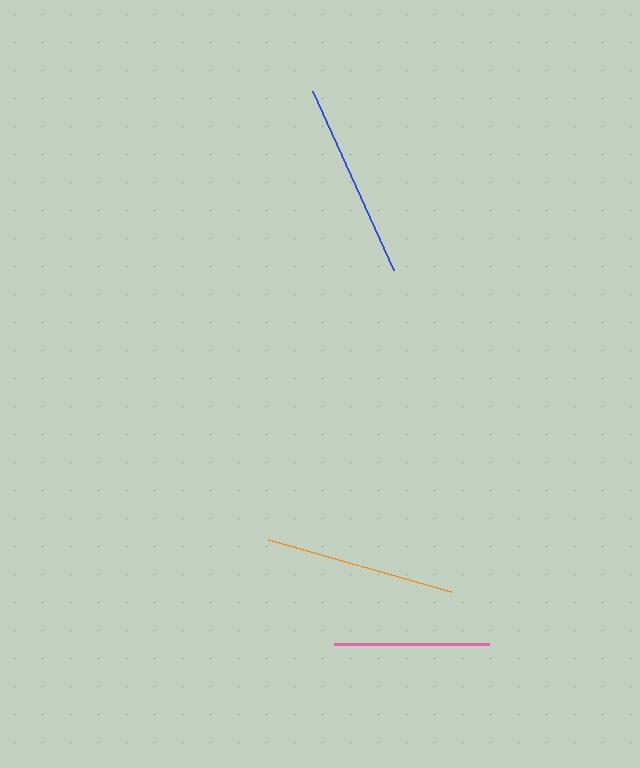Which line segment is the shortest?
The pink line is the shortest at approximately 155 pixels.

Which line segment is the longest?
The blue line is the longest at approximately 196 pixels.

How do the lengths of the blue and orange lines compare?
The blue and orange lines are approximately the same length.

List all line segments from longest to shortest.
From longest to shortest: blue, orange, pink.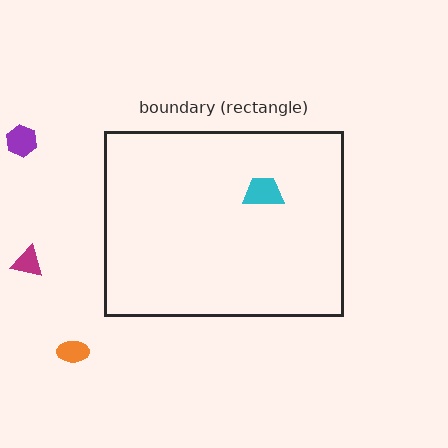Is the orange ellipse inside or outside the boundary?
Outside.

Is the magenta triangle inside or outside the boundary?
Outside.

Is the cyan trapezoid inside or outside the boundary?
Inside.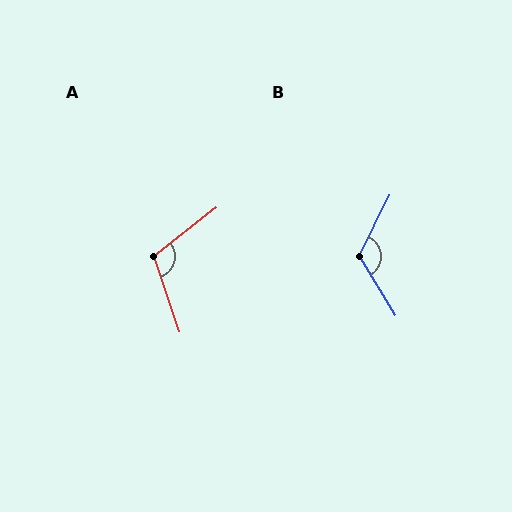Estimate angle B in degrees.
Approximately 122 degrees.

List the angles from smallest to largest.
A (109°), B (122°).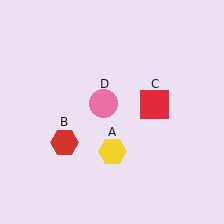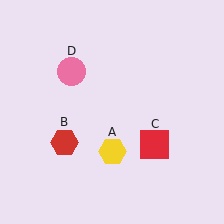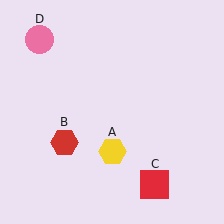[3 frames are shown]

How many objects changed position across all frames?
2 objects changed position: red square (object C), pink circle (object D).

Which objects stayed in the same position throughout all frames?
Yellow hexagon (object A) and red hexagon (object B) remained stationary.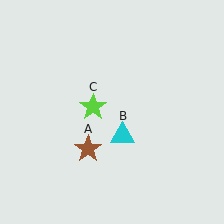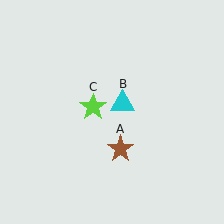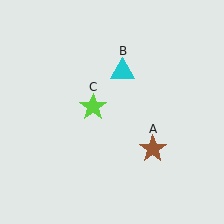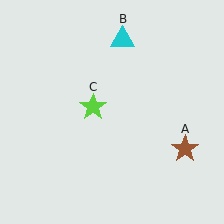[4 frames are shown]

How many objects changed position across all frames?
2 objects changed position: brown star (object A), cyan triangle (object B).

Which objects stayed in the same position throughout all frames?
Lime star (object C) remained stationary.